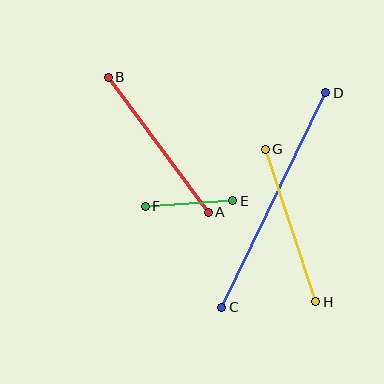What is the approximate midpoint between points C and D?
The midpoint is at approximately (274, 200) pixels.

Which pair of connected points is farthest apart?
Points C and D are farthest apart.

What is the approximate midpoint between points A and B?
The midpoint is at approximately (158, 145) pixels.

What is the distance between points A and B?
The distance is approximately 168 pixels.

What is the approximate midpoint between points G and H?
The midpoint is at approximately (290, 226) pixels.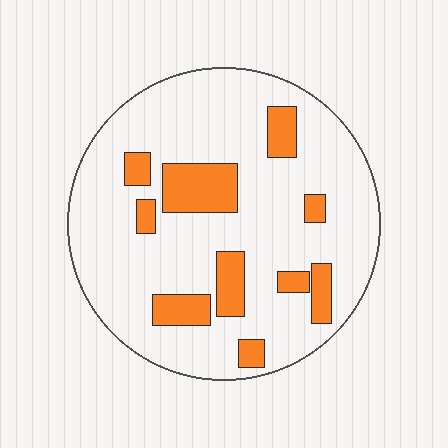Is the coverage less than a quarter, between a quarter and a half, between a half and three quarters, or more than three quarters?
Less than a quarter.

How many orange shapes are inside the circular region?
10.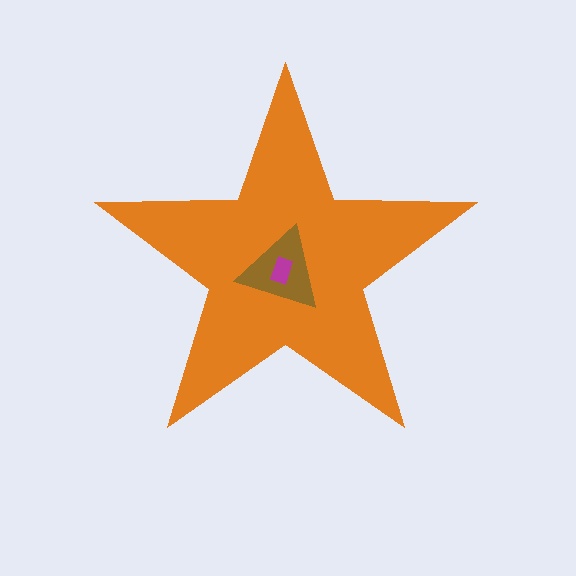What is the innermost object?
The magenta rectangle.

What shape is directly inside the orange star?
The brown triangle.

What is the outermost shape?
The orange star.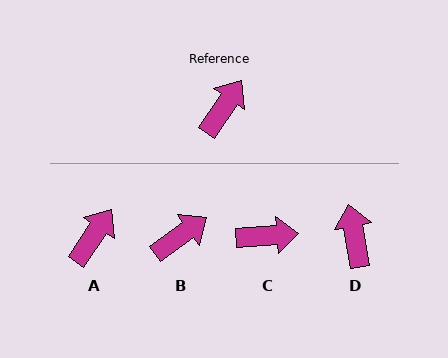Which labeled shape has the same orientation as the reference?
A.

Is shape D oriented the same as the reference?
No, it is off by about 45 degrees.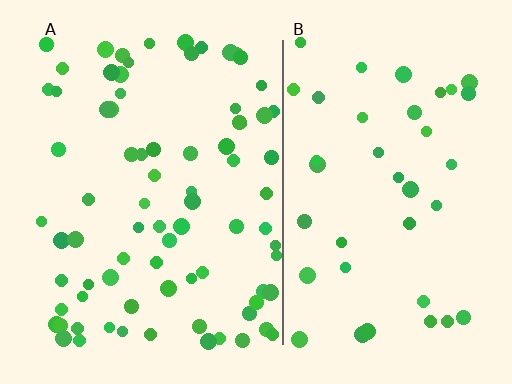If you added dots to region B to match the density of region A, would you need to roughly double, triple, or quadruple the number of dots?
Approximately double.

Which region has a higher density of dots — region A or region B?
A (the left).